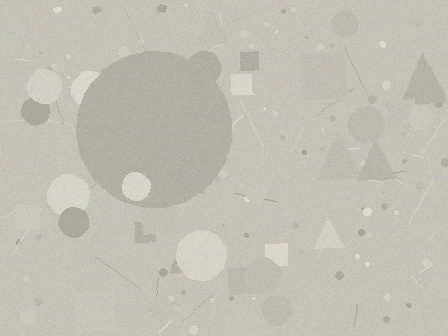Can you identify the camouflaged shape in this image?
The camouflaged shape is a circle.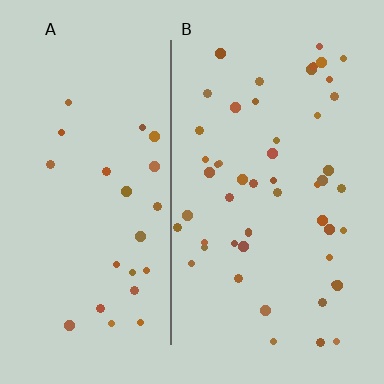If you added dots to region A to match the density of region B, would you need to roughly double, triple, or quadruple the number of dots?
Approximately double.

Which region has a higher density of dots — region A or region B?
B (the right).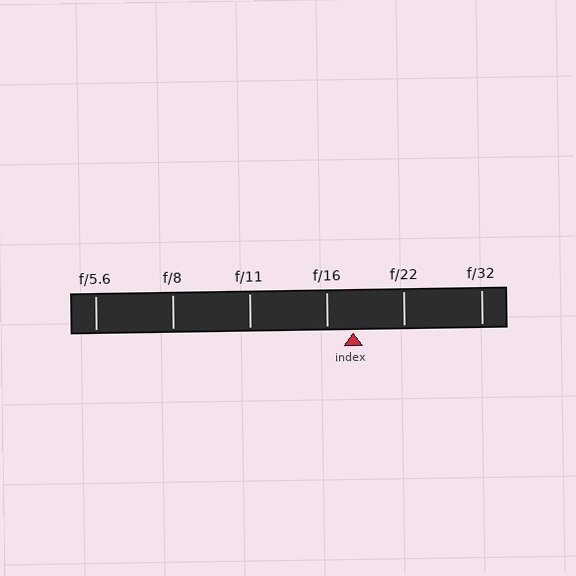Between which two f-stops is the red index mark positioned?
The index mark is between f/16 and f/22.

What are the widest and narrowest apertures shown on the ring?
The widest aperture shown is f/5.6 and the narrowest is f/32.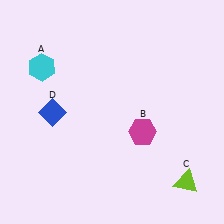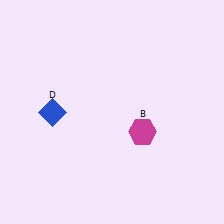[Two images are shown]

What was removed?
The cyan hexagon (A), the lime triangle (C) were removed in Image 2.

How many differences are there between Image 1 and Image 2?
There are 2 differences between the two images.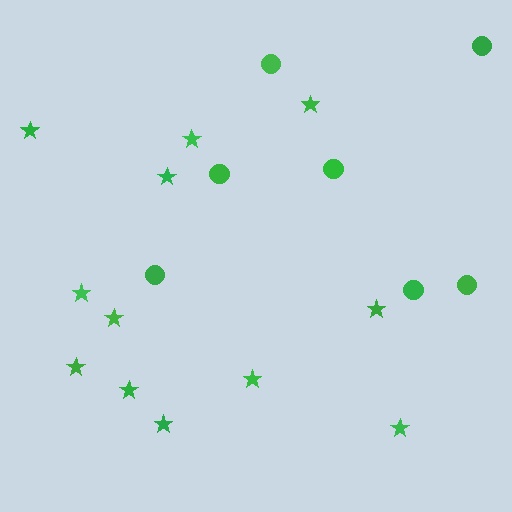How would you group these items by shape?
There are 2 groups: one group of circles (7) and one group of stars (12).